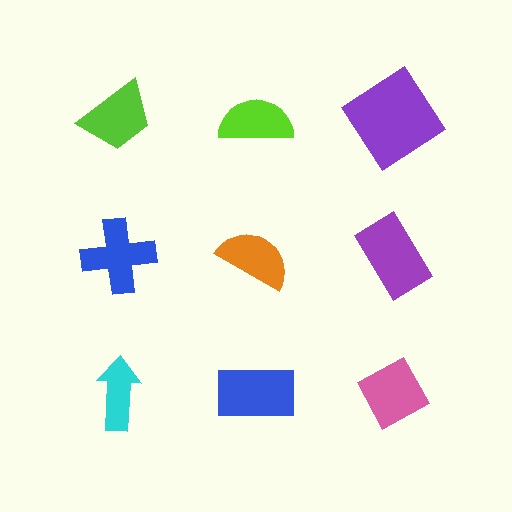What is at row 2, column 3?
A purple rectangle.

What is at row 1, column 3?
A purple diamond.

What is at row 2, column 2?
An orange semicircle.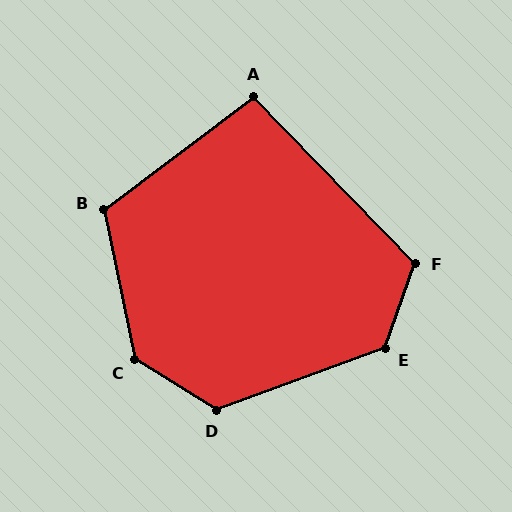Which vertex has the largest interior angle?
C, at approximately 134 degrees.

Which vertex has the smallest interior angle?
A, at approximately 97 degrees.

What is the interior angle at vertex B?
Approximately 115 degrees (obtuse).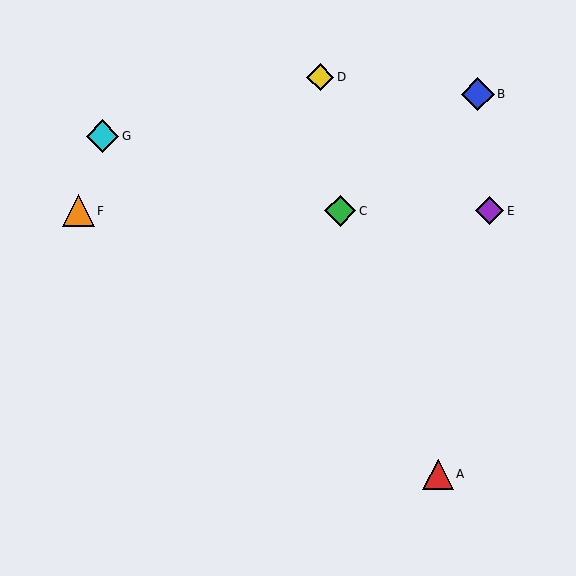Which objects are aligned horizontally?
Objects C, E, F are aligned horizontally.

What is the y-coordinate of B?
Object B is at y≈94.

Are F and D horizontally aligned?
No, F is at y≈211 and D is at y≈77.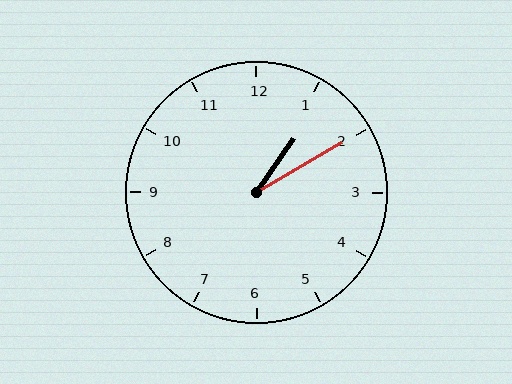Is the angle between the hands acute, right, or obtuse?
It is acute.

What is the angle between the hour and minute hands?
Approximately 25 degrees.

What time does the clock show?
1:10.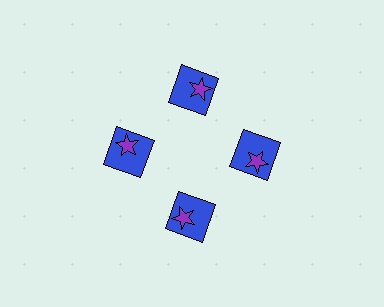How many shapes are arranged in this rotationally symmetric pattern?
There are 8 shapes, arranged in 4 groups of 2.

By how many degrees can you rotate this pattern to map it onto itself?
The pattern maps onto itself every 90 degrees of rotation.